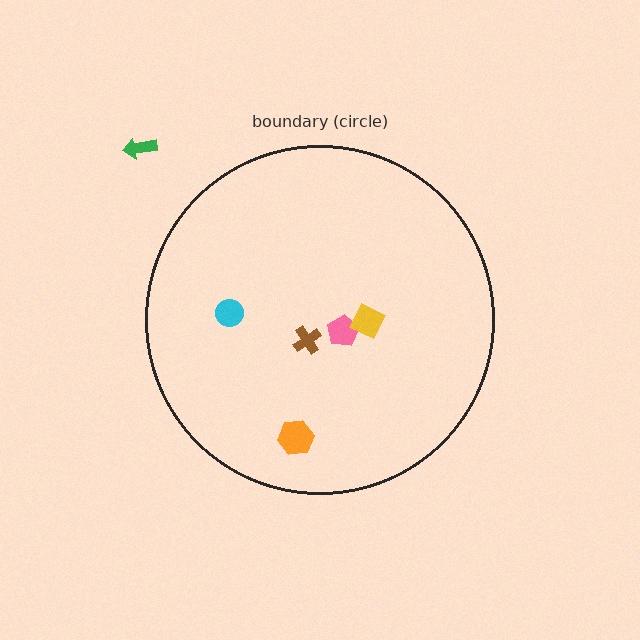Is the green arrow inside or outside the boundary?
Outside.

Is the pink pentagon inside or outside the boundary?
Inside.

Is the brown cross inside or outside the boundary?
Inside.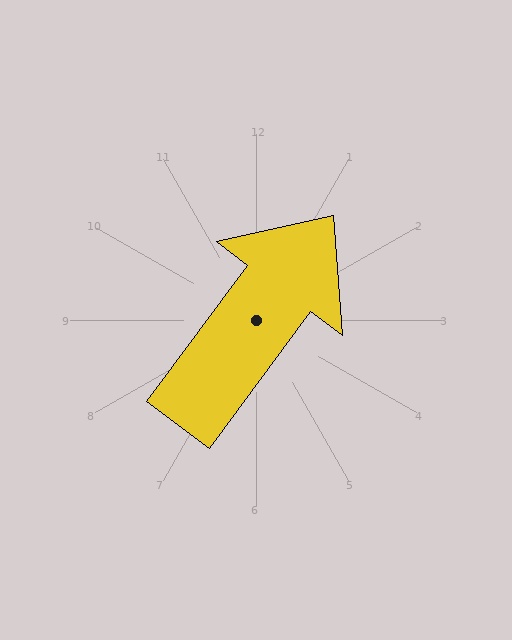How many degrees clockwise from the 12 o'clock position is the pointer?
Approximately 37 degrees.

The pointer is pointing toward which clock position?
Roughly 1 o'clock.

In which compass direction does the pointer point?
Northeast.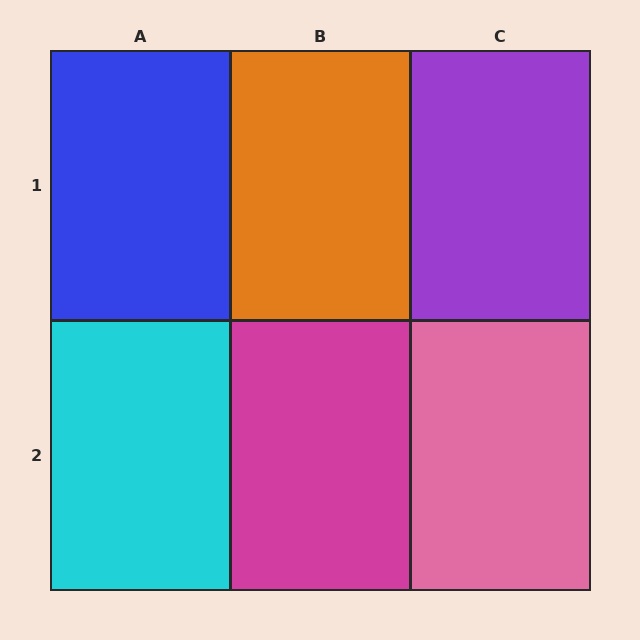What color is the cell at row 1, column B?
Orange.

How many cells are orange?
1 cell is orange.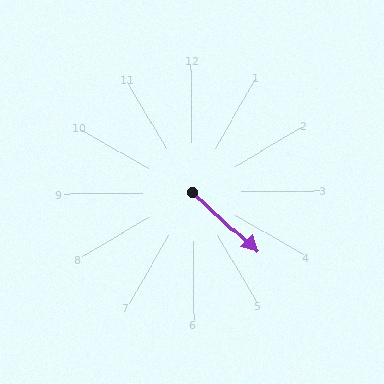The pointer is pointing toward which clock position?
Roughly 4 o'clock.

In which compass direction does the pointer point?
Southeast.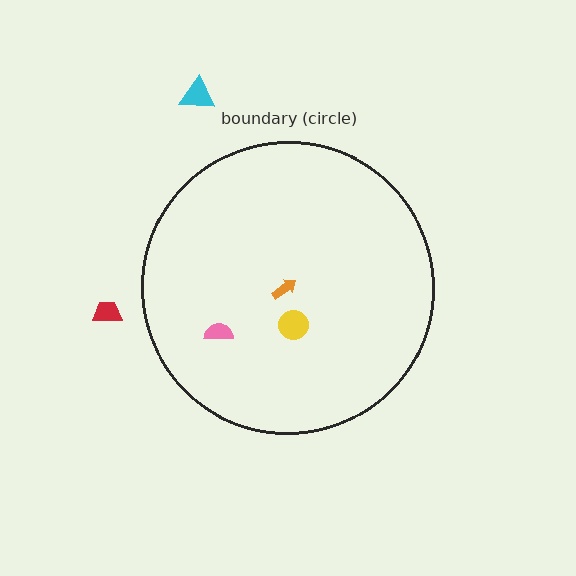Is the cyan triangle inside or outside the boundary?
Outside.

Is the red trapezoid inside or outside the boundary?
Outside.